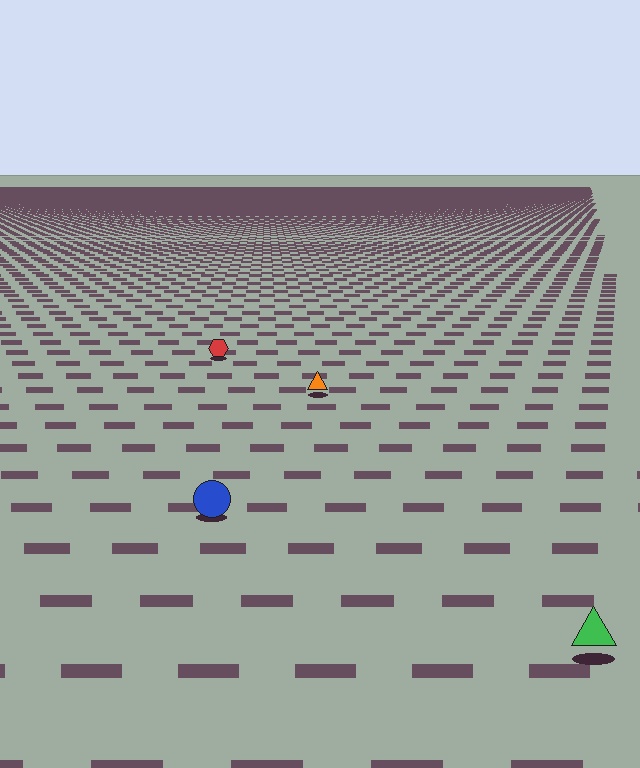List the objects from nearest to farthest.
From nearest to farthest: the green triangle, the blue circle, the orange triangle, the red hexagon.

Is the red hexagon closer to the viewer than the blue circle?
No. The blue circle is closer — you can tell from the texture gradient: the ground texture is coarser near it.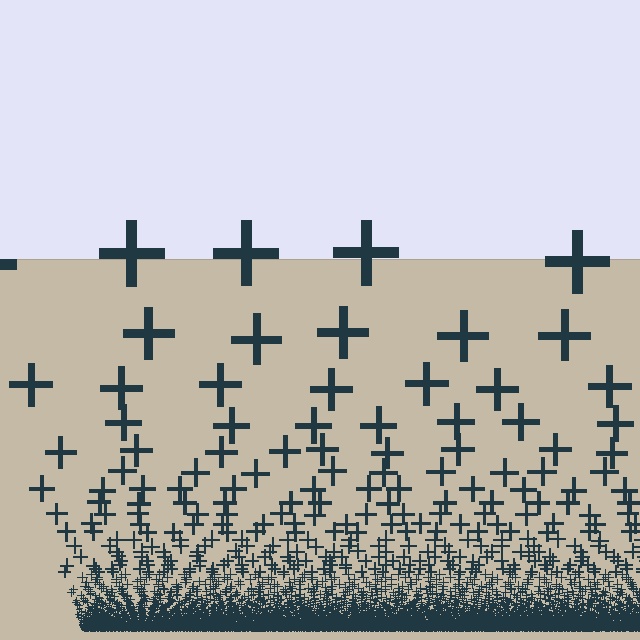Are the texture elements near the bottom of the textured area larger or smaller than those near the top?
Smaller. The gradient is inverted — elements near the bottom are smaller and denser.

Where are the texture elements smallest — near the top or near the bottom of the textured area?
Near the bottom.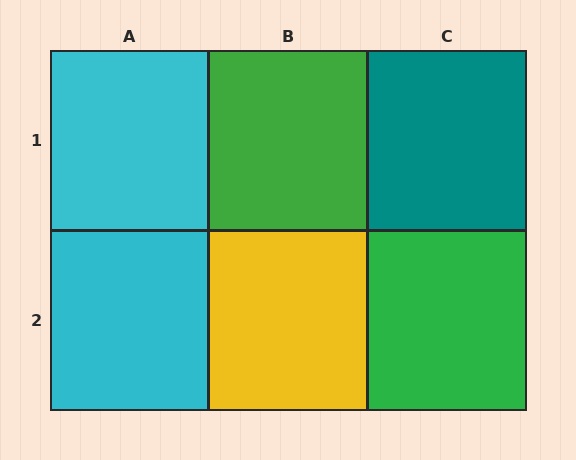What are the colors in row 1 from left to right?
Cyan, green, teal.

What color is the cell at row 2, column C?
Green.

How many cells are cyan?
2 cells are cyan.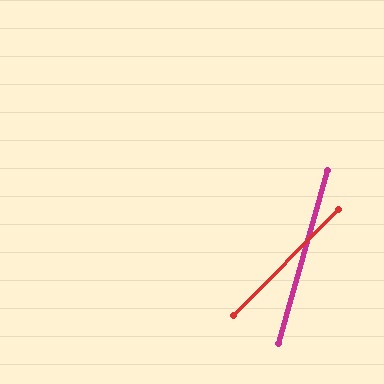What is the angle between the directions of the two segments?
Approximately 29 degrees.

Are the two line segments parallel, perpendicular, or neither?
Neither parallel nor perpendicular — they differ by about 29°.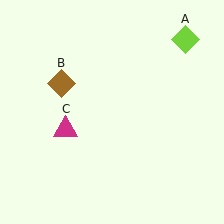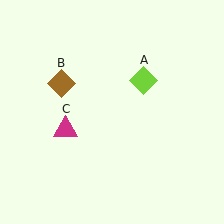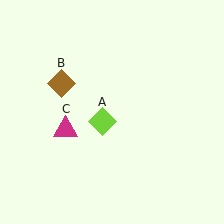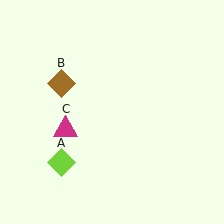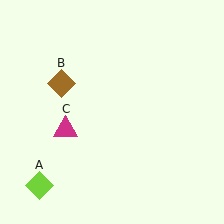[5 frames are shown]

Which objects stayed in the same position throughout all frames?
Brown diamond (object B) and magenta triangle (object C) remained stationary.